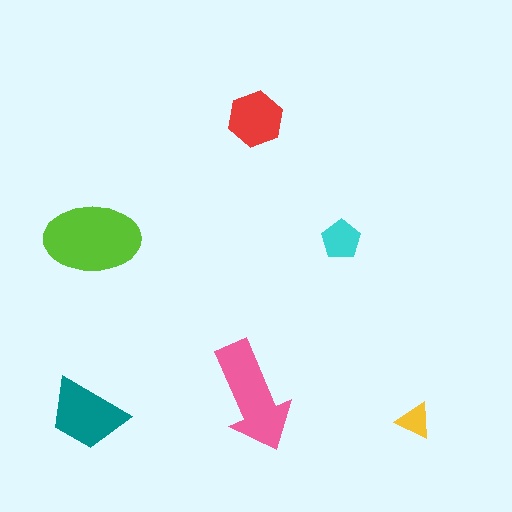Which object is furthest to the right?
The yellow triangle is rightmost.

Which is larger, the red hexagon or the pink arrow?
The pink arrow.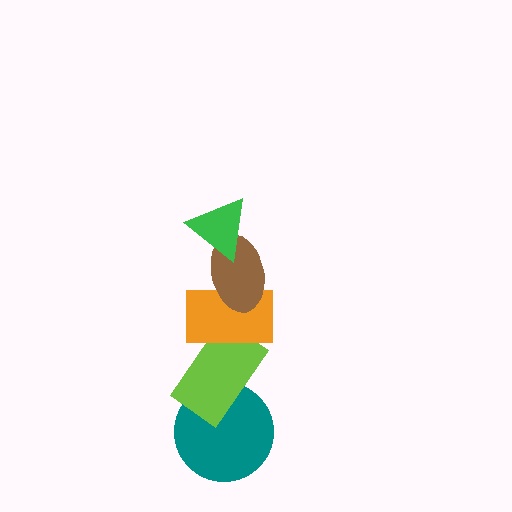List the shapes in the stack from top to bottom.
From top to bottom: the green triangle, the brown ellipse, the orange rectangle, the lime rectangle, the teal circle.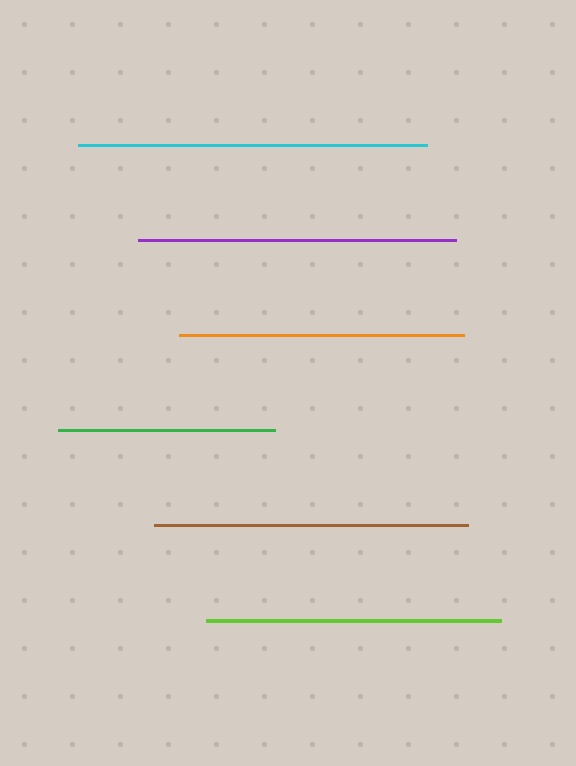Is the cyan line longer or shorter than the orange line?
The cyan line is longer than the orange line.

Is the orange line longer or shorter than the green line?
The orange line is longer than the green line.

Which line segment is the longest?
The cyan line is the longest at approximately 349 pixels.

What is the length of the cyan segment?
The cyan segment is approximately 349 pixels long.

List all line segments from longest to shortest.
From longest to shortest: cyan, purple, brown, lime, orange, green.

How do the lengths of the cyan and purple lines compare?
The cyan and purple lines are approximately the same length.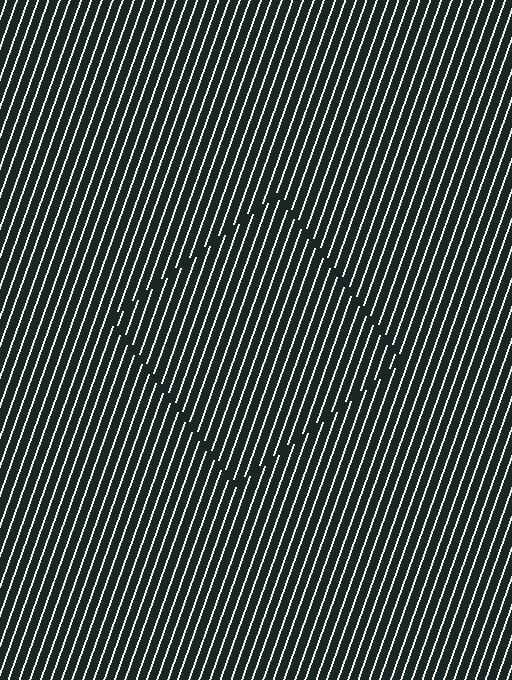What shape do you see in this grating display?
An illusory square. The interior of the shape contains the same grating, shifted by half a period — the contour is defined by the phase discontinuity where line-ends from the inner and outer gratings abut.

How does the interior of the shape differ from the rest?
The interior of the shape contains the same grating, shifted by half a period — the contour is defined by the phase discontinuity where line-ends from the inner and outer gratings abut.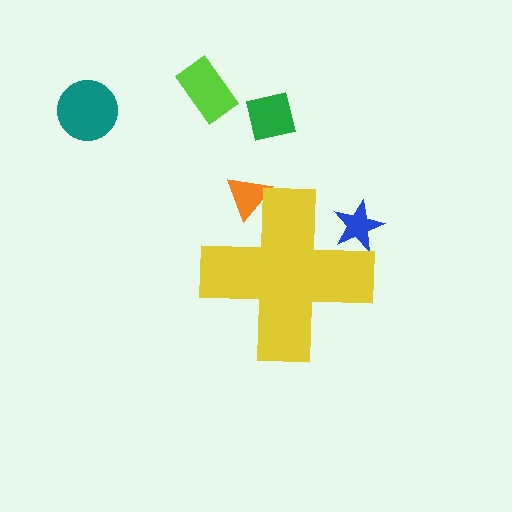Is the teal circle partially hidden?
No, the teal circle is fully visible.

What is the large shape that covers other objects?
A yellow cross.